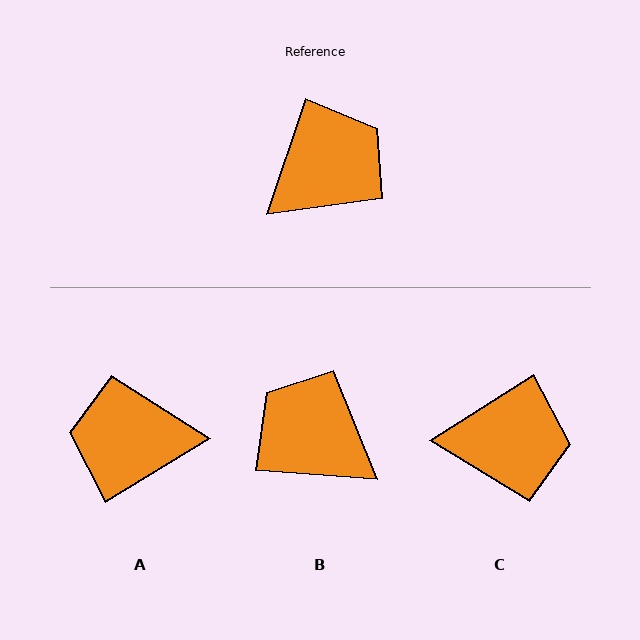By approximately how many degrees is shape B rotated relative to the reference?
Approximately 104 degrees counter-clockwise.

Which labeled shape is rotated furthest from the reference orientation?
A, about 139 degrees away.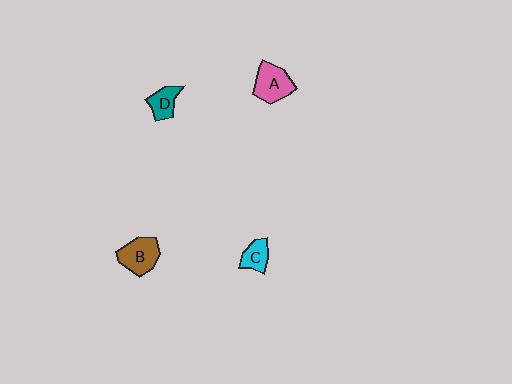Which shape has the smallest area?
Shape C (cyan).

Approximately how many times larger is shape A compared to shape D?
Approximately 1.6 times.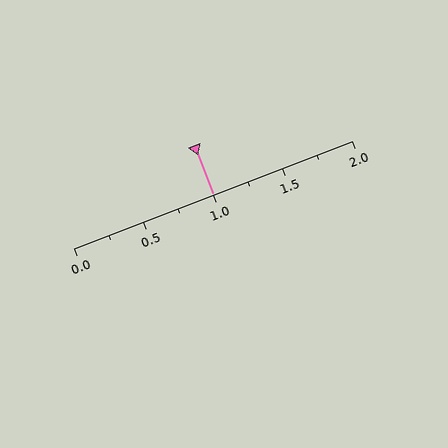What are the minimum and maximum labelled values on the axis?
The axis runs from 0.0 to 2.0.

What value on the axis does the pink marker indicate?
The marker indicates approximately 1.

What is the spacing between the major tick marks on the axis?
The major ticks are spaced 0.5 apart.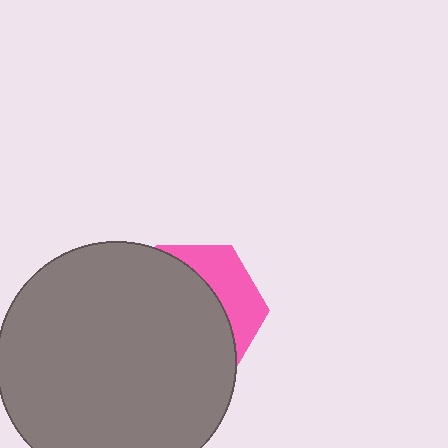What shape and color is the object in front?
The object in front is a gray circle.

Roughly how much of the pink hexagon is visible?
A small part of it is visible (roughly 31%).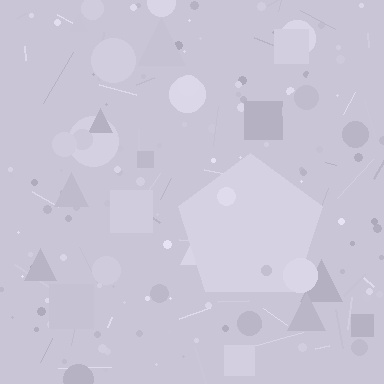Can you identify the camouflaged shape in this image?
The camouflaged shape is a pentagon.